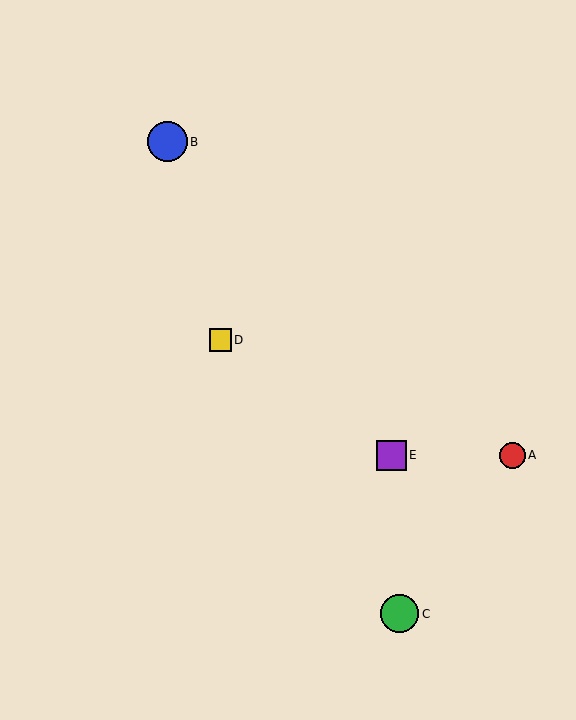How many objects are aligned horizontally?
2 objects (A, E) are aligned horizontally.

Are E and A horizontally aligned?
Yes, both are at y≈455.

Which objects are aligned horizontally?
Objects A, E are aligned horizontally.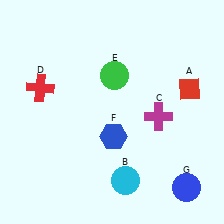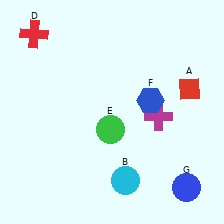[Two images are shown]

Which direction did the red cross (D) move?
The red cross (D) moved up.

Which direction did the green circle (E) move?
The green circle (E) moved down.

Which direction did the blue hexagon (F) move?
The blue hexagon (F) moved right.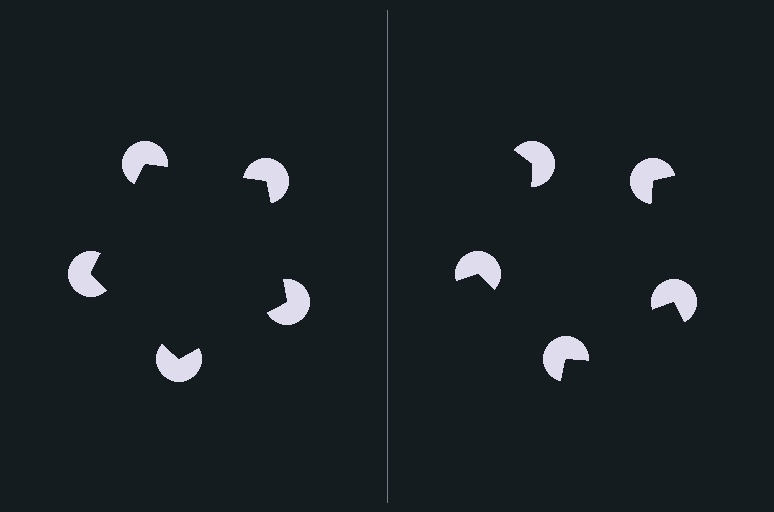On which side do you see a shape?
An illusory pentagon appears on the left side. On the right side the wedge cuts are rotated, so no coherent shape forms.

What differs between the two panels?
The pac-man discs are positioned identically on both sides; only the wedge orientations differ. On the left they align to a pentagon; on the right they are misaligned.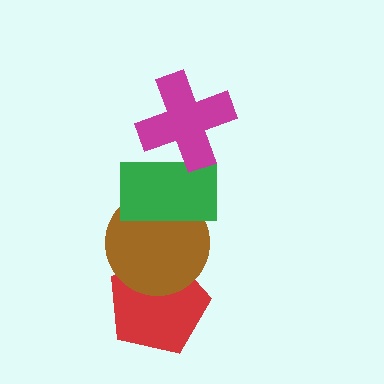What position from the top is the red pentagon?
The red pentagon is 4th from the top.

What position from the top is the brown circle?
The brown circle is 3rd from the top.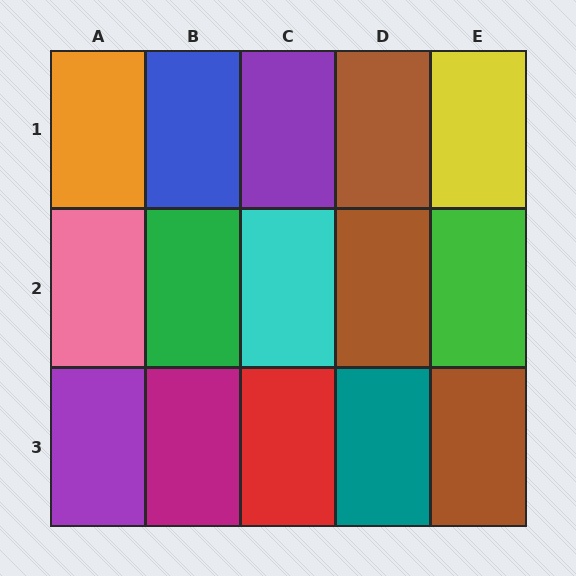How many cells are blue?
1 cell is blue.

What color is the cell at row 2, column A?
Pink.